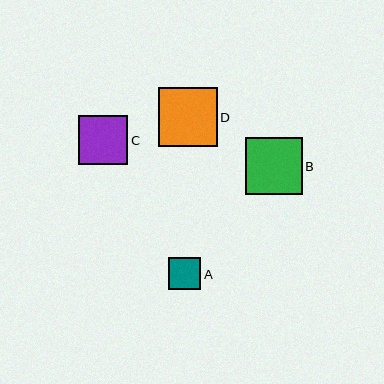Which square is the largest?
Square D is the largest with a size of approximately 59 pixels.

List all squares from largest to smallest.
From largest to smallest: D, B, C, A.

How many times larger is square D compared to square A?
Square D is approximately 1.8 times the size of square A.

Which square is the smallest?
Square A is the smallest with a size of approximately 32 pixels.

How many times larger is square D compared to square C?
Square D is approximately 1.2 times the size of square C.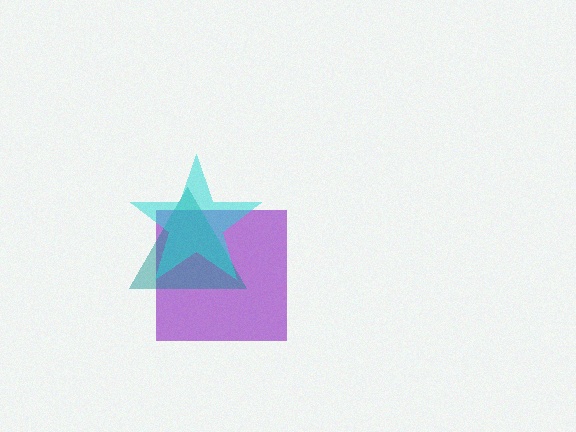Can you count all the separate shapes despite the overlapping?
Yes, there are 3 separate shapes.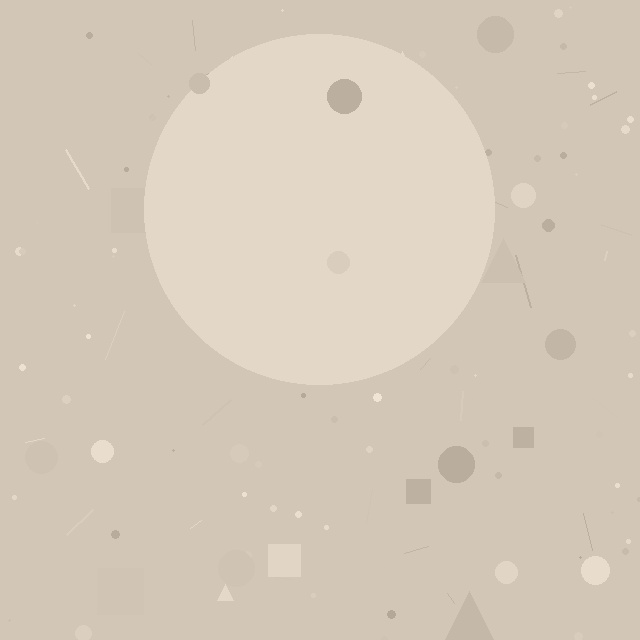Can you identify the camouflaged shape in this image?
The camouflaged shape is a circle.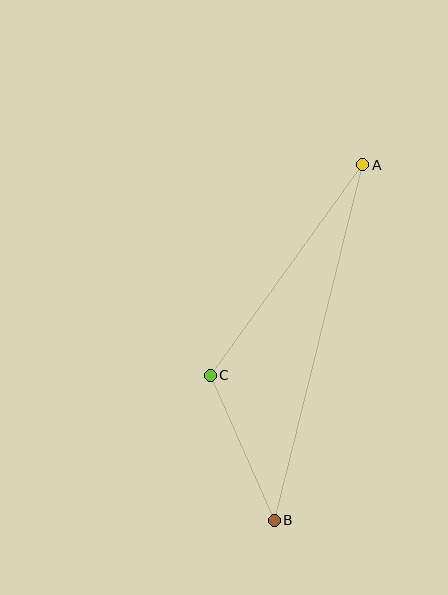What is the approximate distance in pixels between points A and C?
The distance between A and C is approximately 260 pixels.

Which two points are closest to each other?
Points B and C are closest to each other.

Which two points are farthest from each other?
Points A and B are farthest from each other.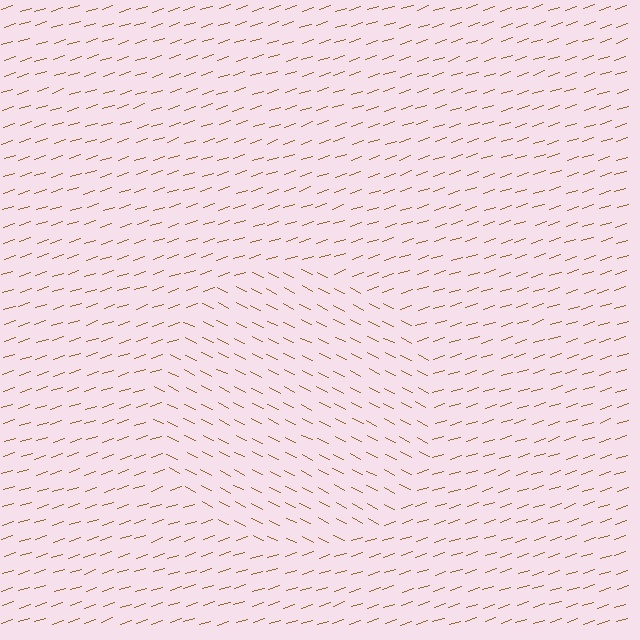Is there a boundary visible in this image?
Yes, there is a texture boundary formed by a change in line orientation.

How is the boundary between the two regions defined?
The boundary is defined purely by a change in line orientation (approximately 45 degrees difference). All lines are the same color and thickness.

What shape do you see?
I see a circle.